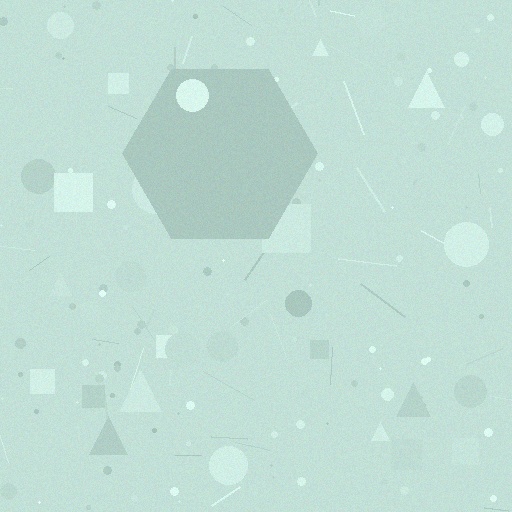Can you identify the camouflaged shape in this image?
The camouflaged shape is a hexagon.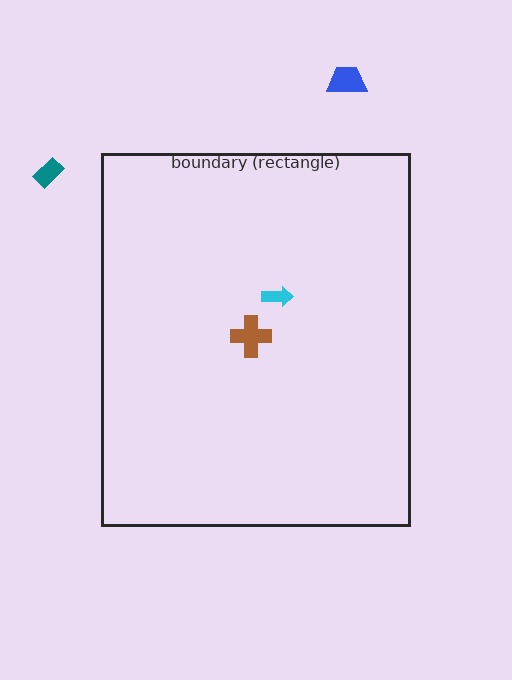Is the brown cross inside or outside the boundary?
Inside.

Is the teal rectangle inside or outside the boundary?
Outside.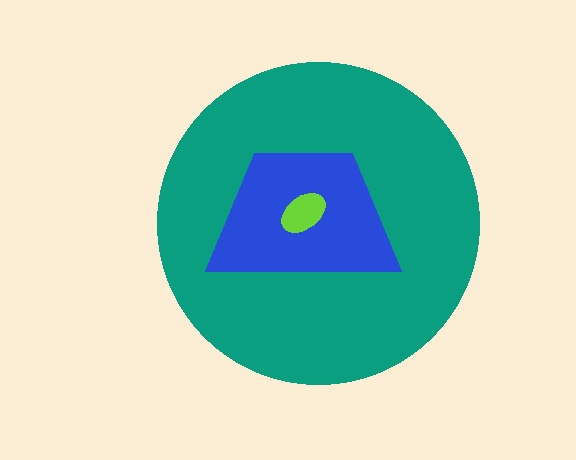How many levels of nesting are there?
3.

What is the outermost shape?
The teal circle.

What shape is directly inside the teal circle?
The blue trapezoid.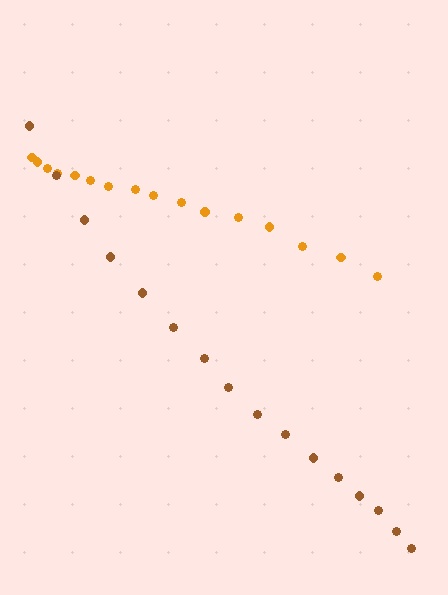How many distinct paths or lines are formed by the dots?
There are 2 distinct paths.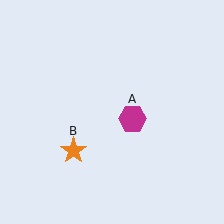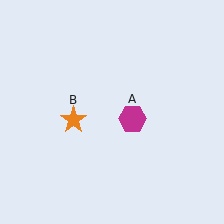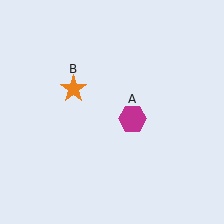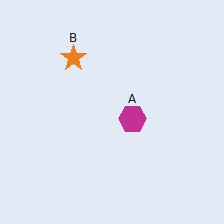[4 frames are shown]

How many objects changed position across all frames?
1 object changed position: orange star (object B).